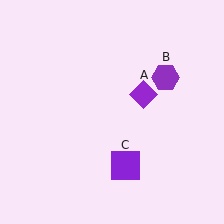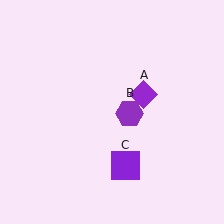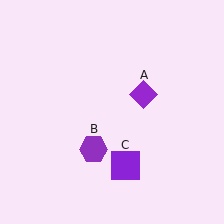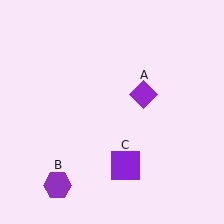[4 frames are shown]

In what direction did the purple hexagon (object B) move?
The purple hexagon (object B) moved down and to the left.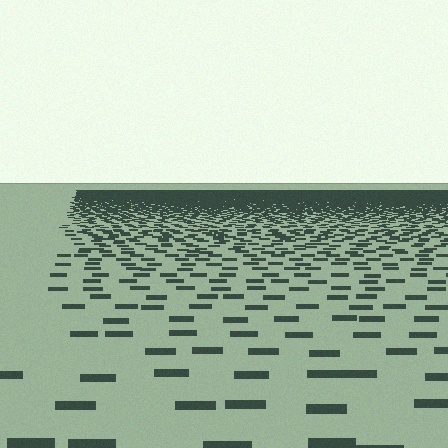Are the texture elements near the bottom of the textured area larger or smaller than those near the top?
Larger. Near the bottom, elements are closer to the viewer and appear at a bigger on-screen size.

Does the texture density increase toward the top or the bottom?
Density increases toward the top.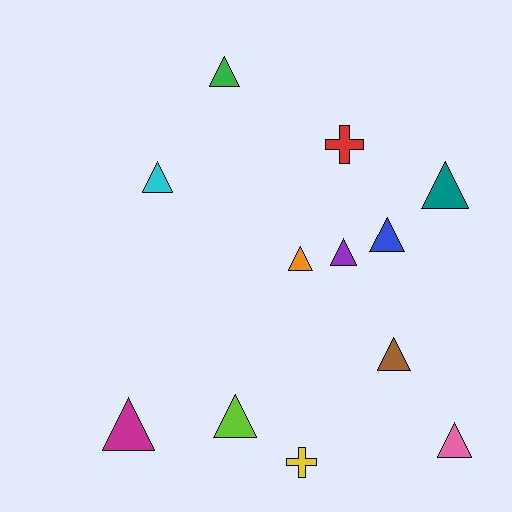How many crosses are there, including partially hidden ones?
There are 2 crosses.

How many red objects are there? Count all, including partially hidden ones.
There is 1 red object.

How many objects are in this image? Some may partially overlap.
There are 12 objects.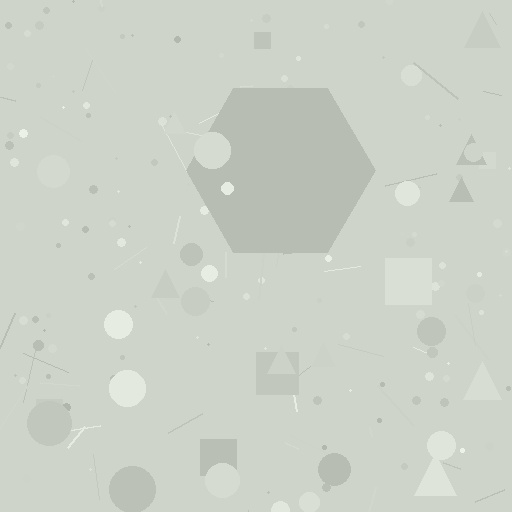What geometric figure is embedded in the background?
A hexagon is embedded in the background.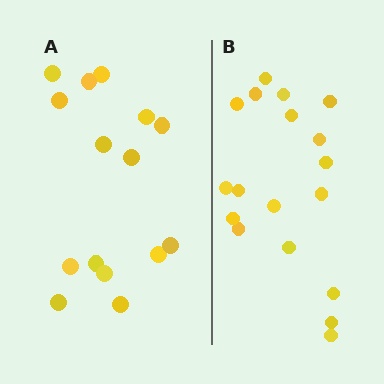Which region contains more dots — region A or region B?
Region B (the right region) has more dots.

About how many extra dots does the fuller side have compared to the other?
Region B has just a few more — roughly 2 or 3 more dots than region A.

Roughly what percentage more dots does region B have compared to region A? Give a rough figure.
About 20% more.